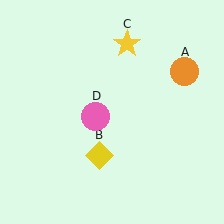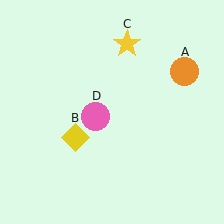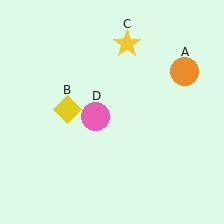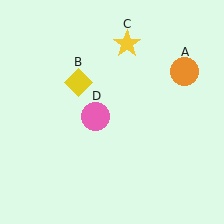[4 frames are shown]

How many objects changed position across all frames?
1 object changed position: yellow diamond (object B).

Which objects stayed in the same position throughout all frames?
Orange circle (object A) and yellow star (object C) and pink circle (object D) remained stationary.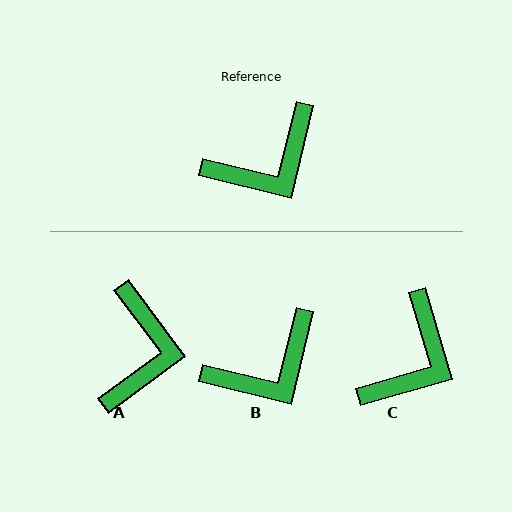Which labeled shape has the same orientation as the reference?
B.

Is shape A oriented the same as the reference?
No, it is off by about 50 degrees.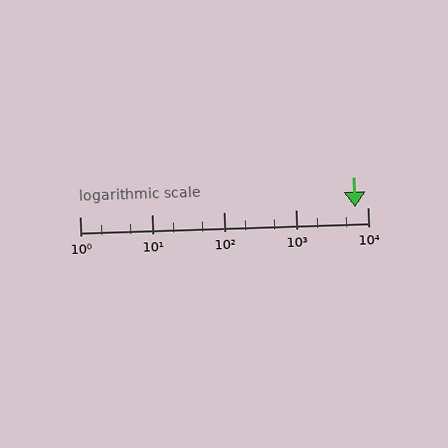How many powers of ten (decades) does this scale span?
The scale spans 4 decades, from 1 to 10000.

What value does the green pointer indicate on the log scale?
The pointer indicates approximately 6600.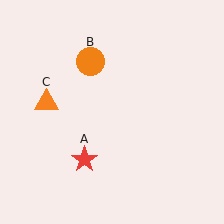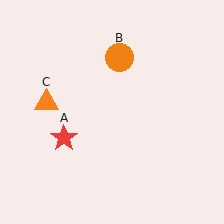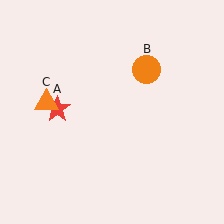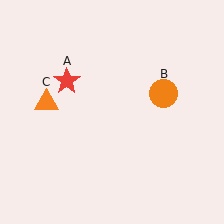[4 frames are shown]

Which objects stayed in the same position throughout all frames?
Orange triangle (object C) remained stationary.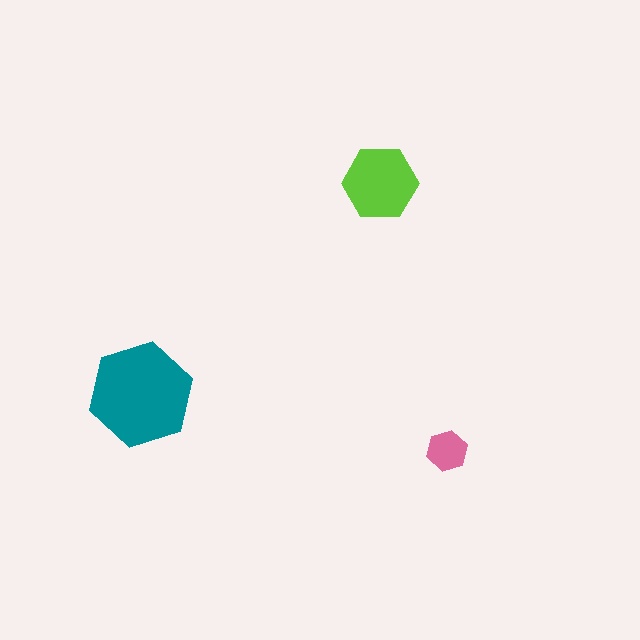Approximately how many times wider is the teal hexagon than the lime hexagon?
About 1.5 times wider.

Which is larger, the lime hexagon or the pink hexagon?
The lime one.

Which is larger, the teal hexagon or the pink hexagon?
The teal one.